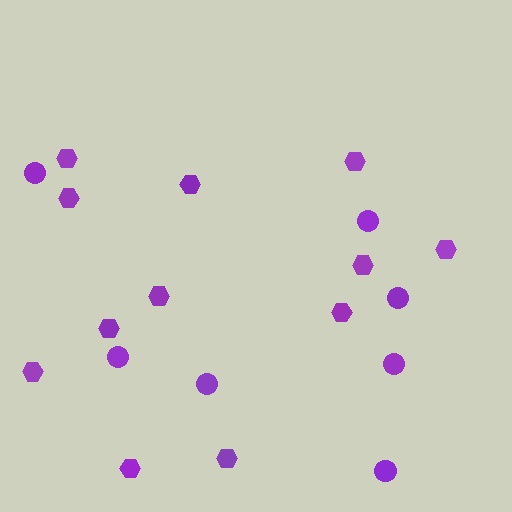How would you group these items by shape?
There are 2 groups: one group of hexagons (12) and one group of circles (7).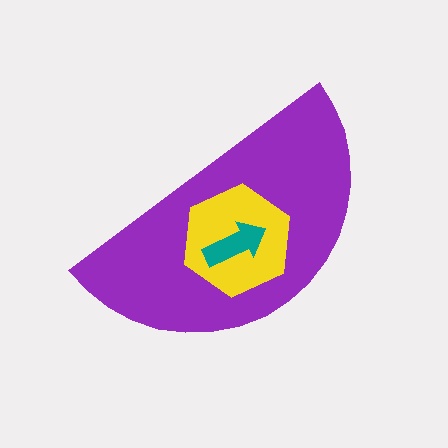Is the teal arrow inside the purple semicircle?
Yes.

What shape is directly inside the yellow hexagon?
The teal arrow.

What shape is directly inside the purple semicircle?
The yellow hexagon.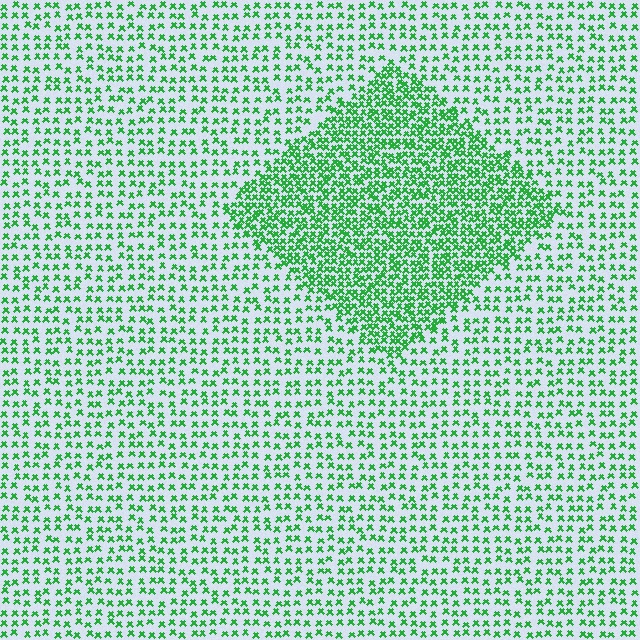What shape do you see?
I see a diamond.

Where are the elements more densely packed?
The elements are more densely packed inside the diamond boundary.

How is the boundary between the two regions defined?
The boundary is defined by a change in element density (approximately 2.1x ratio). All elements are the same color, size, and shape.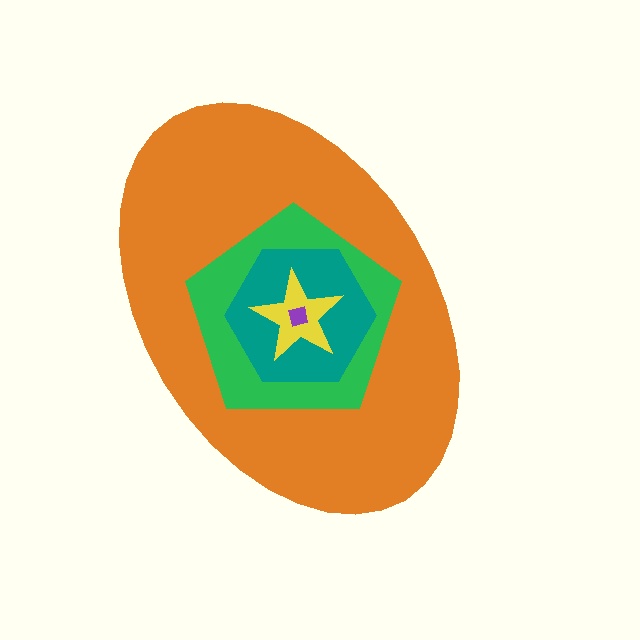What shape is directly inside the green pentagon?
The teal hexagon.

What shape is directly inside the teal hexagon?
The yellow star.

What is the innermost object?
The purple square.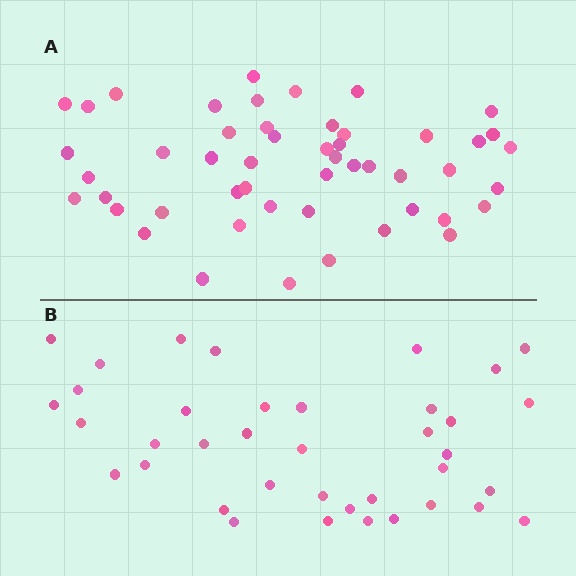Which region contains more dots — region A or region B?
Region A (the top region) has more dots.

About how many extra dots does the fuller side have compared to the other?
Region A has roughly 12 or so more dots than region B.